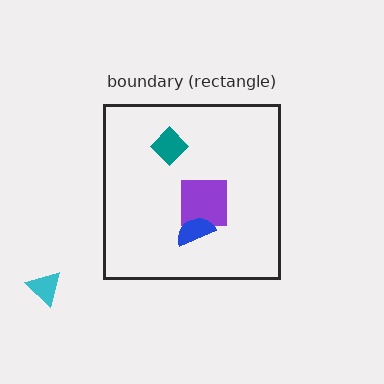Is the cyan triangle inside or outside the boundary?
Outside.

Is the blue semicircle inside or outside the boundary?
Inside.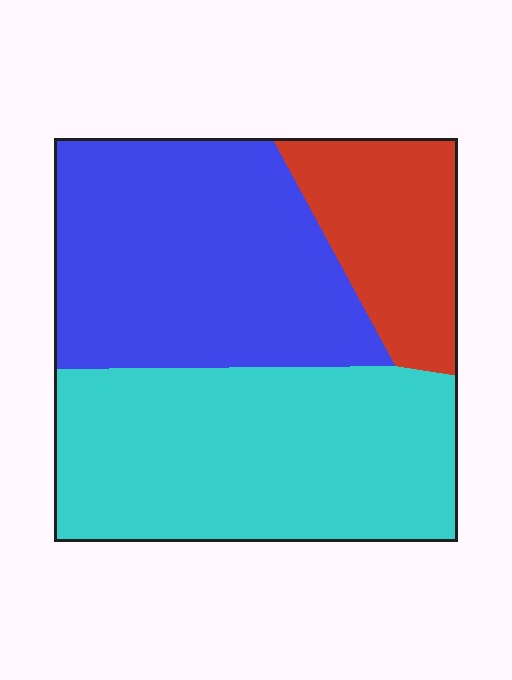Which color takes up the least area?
Red, at roughly 20%.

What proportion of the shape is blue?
Blue takes up about two fifths (2/5) of the shape.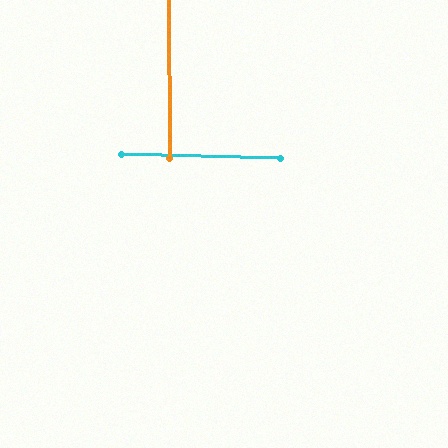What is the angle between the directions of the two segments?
Approximately 88 degrees.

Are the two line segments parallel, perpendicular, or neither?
Perpendicular — they meet at approximately 88°.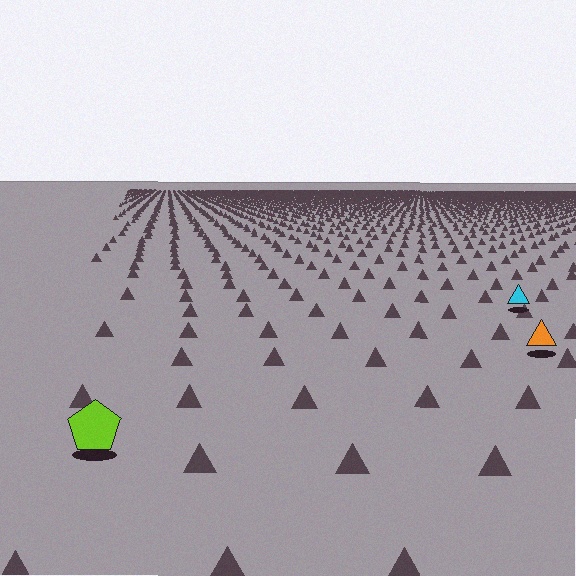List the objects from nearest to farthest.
From nearest to farthest: the lime pentagon, the orange triangle, the cyan triangle.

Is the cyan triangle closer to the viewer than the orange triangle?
No. The orange triangle is closer — you can tell from the texture gradient: the ground texture is coarser near it.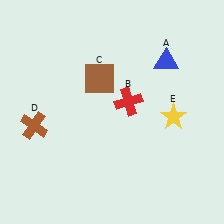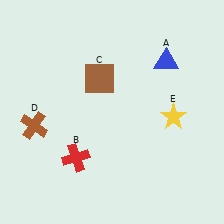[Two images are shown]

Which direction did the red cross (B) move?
The red cross (B) moved down.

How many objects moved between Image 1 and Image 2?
1 object moved between the two images.